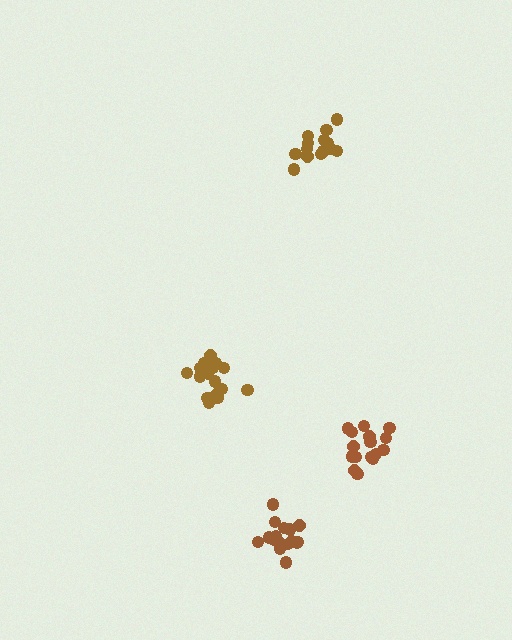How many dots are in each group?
Group 1: 16 dots, Group 2: 20 dots, Group 3: 16 dots, Group 4: 16 dots (68 total).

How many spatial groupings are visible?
There are 4 spatial groupings.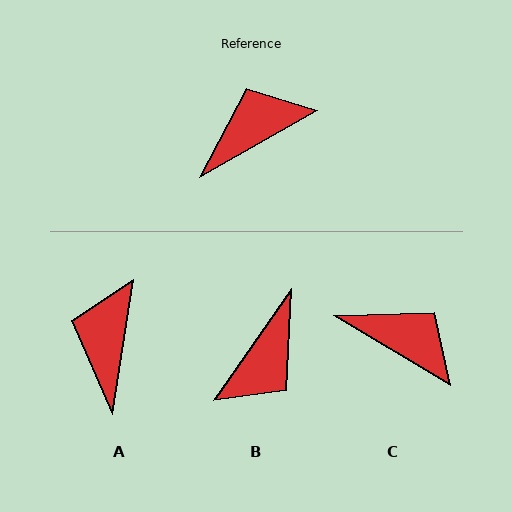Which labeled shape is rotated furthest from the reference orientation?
B, about 155 degrees away.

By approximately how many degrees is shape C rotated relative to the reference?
Approximately 60 degrees clockwise.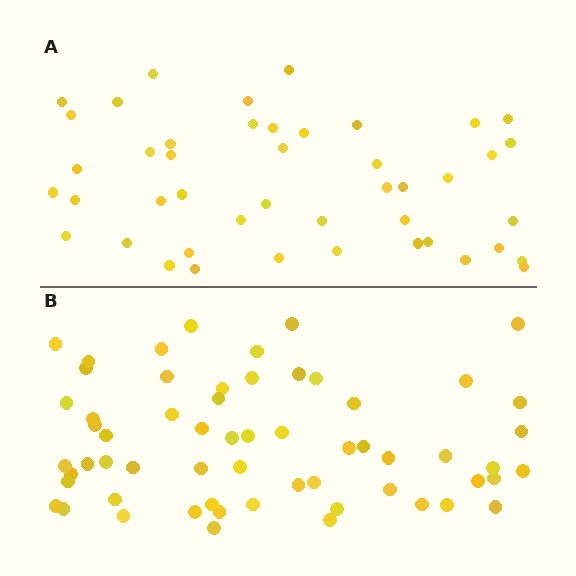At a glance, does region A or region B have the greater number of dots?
Region B (the bottom region) has more dots.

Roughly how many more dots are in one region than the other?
Region B has approximately 15 more dots than region A.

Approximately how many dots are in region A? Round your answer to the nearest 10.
About 40 dots. (The exact count is 45, which rounds to 40.)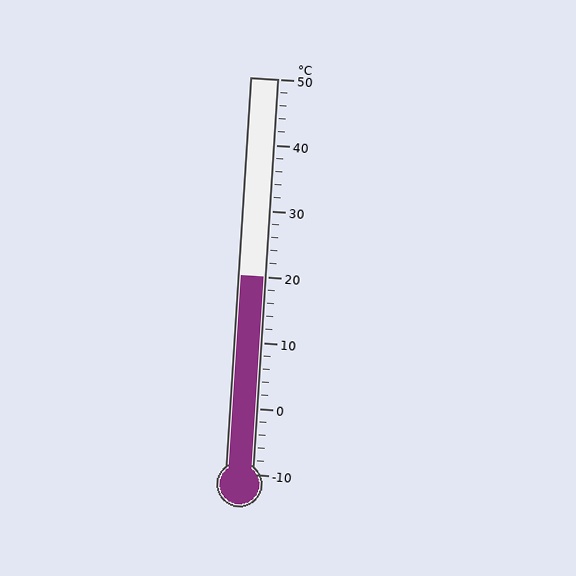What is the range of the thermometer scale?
The thermometer scale ranges from -10°C to 50°C.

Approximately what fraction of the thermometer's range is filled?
The thermometer is filled to approximately 50% of its range.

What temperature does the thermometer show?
The thermometer shows approximately 20°C.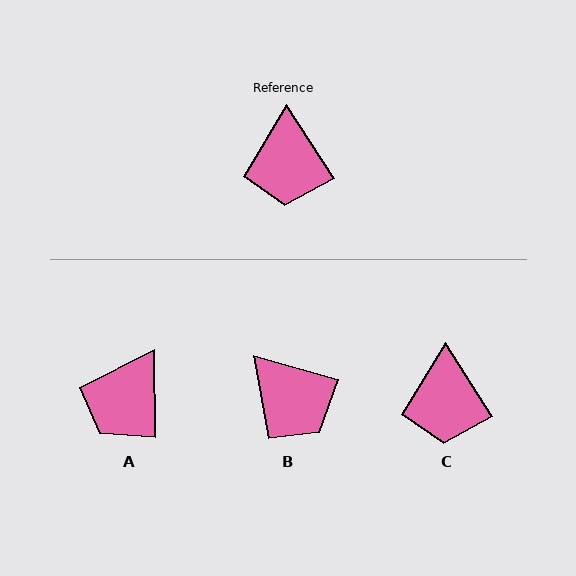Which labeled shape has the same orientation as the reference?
C.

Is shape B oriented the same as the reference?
No, it is off by about 42 degrees.